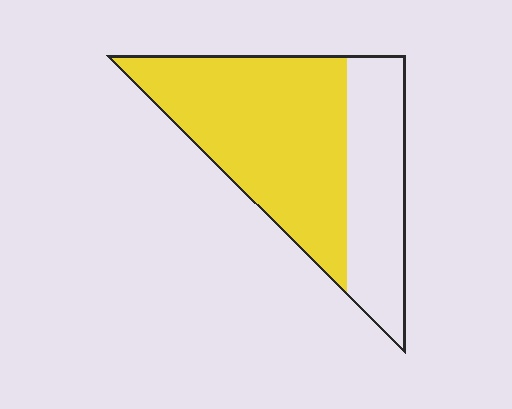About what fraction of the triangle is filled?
About two thirds (2/3).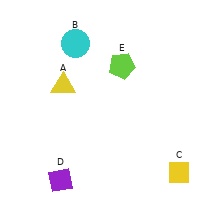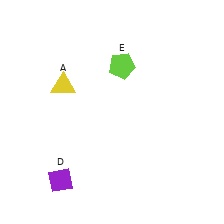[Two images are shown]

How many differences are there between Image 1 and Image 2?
There are 2 differences between the two images.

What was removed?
The yellow diamond (C), the cyan circle (B) were removed in Image 2.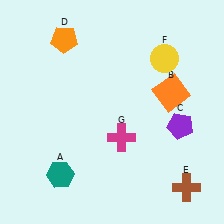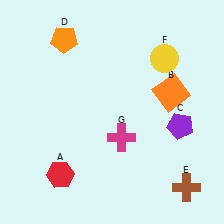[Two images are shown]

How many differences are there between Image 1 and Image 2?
There is 1 difference between the two images.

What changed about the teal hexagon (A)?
In Image 1, A is teal. In Image 2, it changed to red.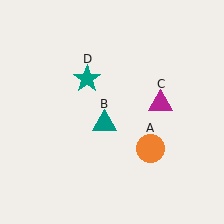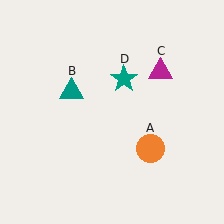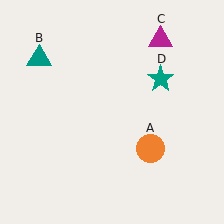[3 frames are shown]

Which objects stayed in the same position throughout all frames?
Orange circle (object A) remained stationary.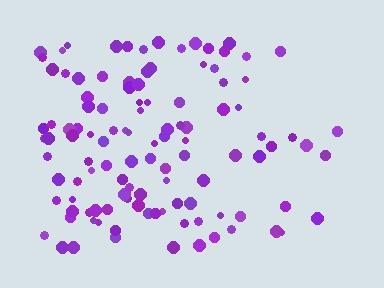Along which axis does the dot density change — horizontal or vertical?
Horizontal.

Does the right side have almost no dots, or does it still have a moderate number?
Still a moderate number, just noticeably fewer than the left.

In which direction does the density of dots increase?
From right to left, with the left side densest.